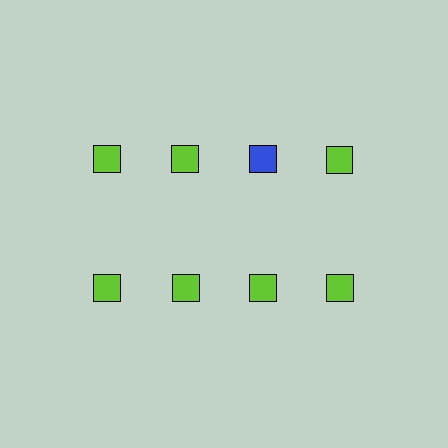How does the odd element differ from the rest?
It has a different color: blue instead of lime.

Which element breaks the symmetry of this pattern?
The blue square in the top row, center column breaks the symmetry. All other shapes are lime squares.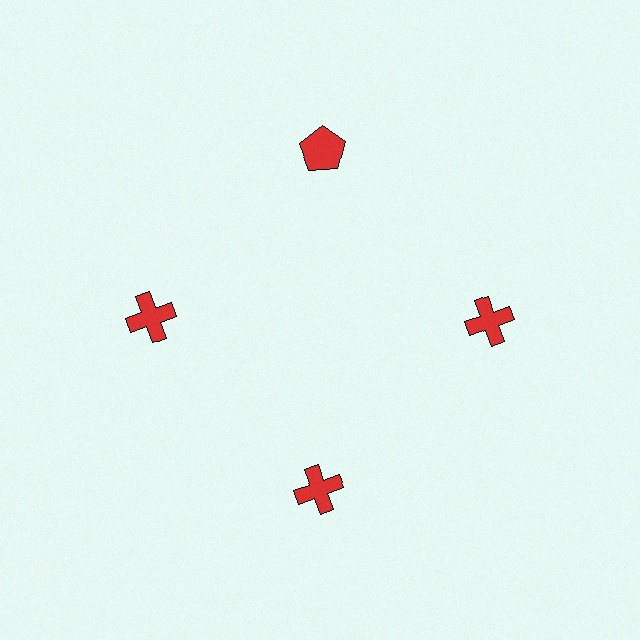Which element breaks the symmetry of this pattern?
The red pentagon at roughly the 12 o'clock position breaks the symmetry. All other shapes are red crosses.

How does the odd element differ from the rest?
It has a different shape: pentagon instead of cross.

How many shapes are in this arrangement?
There are 4 shapes arranged in a ring pattern.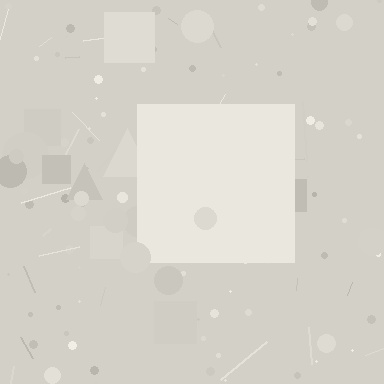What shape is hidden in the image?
A square is hidden in the image.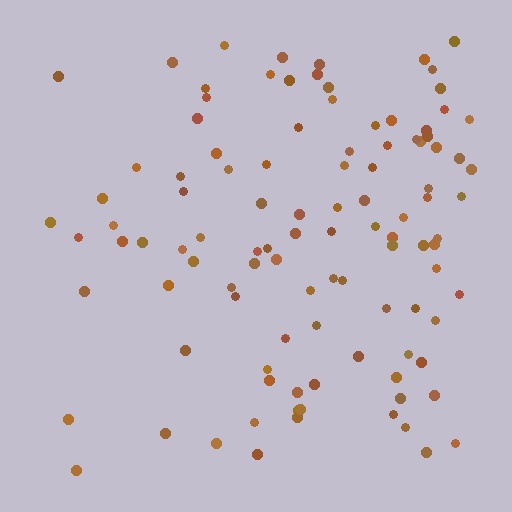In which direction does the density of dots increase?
From left to right, with the right side densest.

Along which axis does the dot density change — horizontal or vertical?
Horizontal.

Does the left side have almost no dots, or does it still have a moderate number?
Still a moderate number, just noticeably fewer than the right.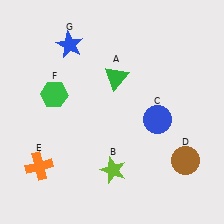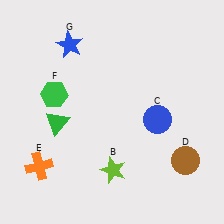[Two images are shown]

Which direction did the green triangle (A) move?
The green triangle (A) moved left.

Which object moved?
The green triangle (A) moved left.